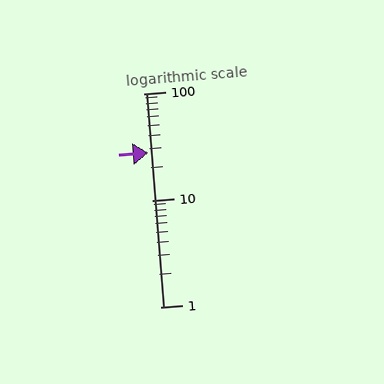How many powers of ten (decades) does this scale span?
The scale spans 2 decades, from 1 to 100.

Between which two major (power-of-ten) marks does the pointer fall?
The pointer is between 10 and 100.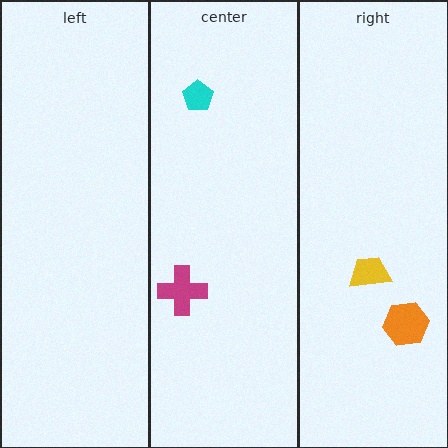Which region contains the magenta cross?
The center region.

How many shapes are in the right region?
2.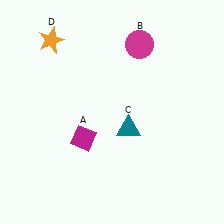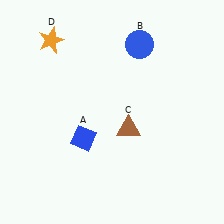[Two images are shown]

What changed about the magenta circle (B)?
In Image 1, B is magenta. In Image 2, it changed to blue.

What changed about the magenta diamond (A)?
In Image 1, A is magenta. In Image 2, it changed to blue.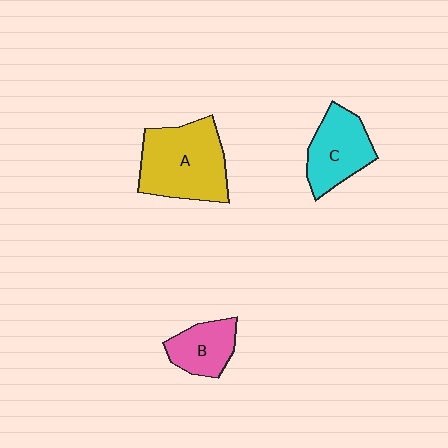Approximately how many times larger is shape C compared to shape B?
Approximately 1.4 times.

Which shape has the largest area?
Shape A (yellow).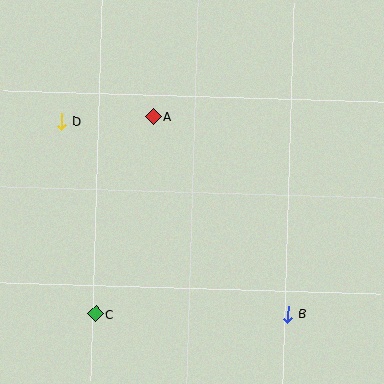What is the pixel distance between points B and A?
The distance between B and A is 239 pixels.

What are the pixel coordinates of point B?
Point B is at (288, 314).